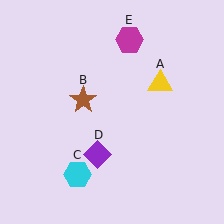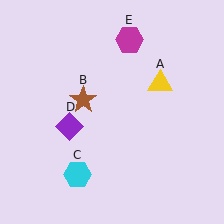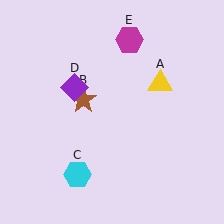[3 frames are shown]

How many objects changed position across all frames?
1 object changed position: purple diamond (object D).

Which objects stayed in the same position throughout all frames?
Yellow triangle (object A) and brown star (object B) and cyan hexagon (object C) and magenta hexagon (object E) remained stationary.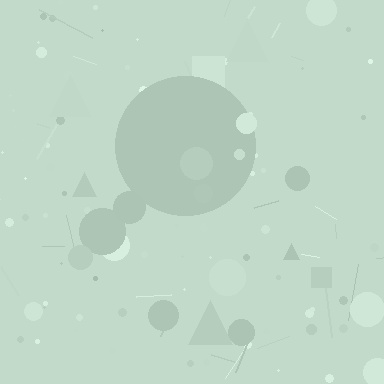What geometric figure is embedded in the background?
A circle is embedded in the background.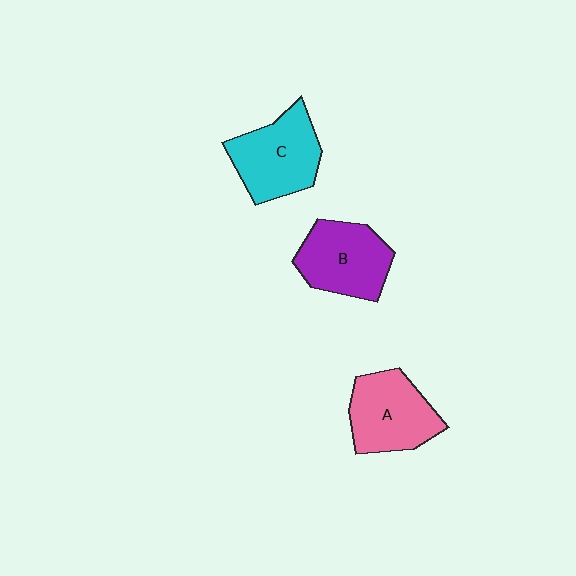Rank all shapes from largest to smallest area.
From largest to smallest: C (cyan), A (pink), B (purple).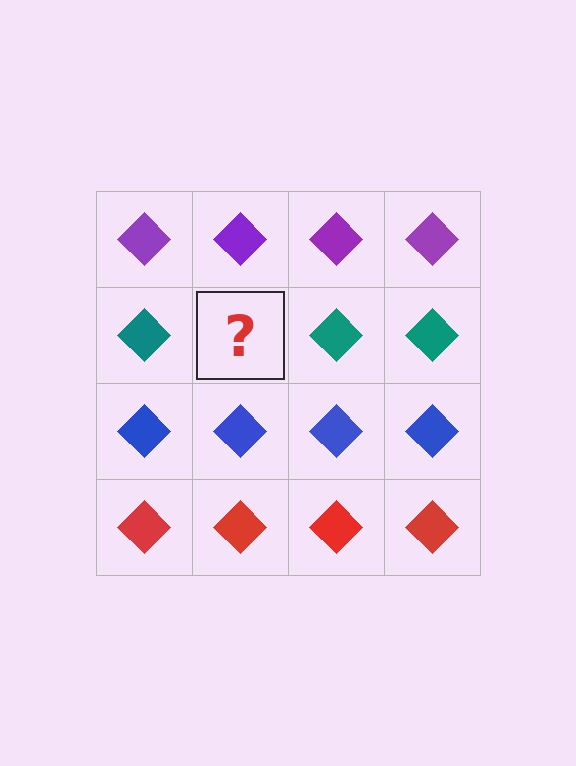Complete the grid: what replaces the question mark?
The question mark should be replaced with a teal diamond.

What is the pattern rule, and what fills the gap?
The rule is that each row has a consistent color. The gap should be filled with a teal diamond.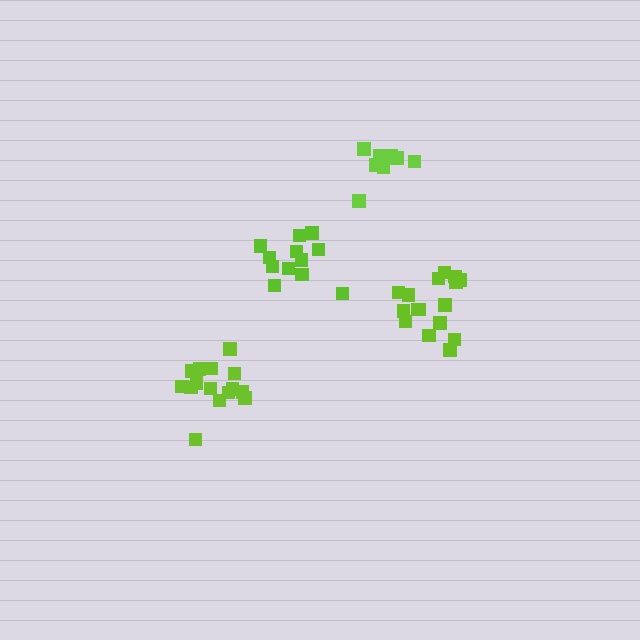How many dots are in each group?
Group 1: 10 dots, Group 2: 15 dots, Group 3: 16 dots, Group 4: 12 dots (53 total).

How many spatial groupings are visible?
There are 4 spatial groupings.